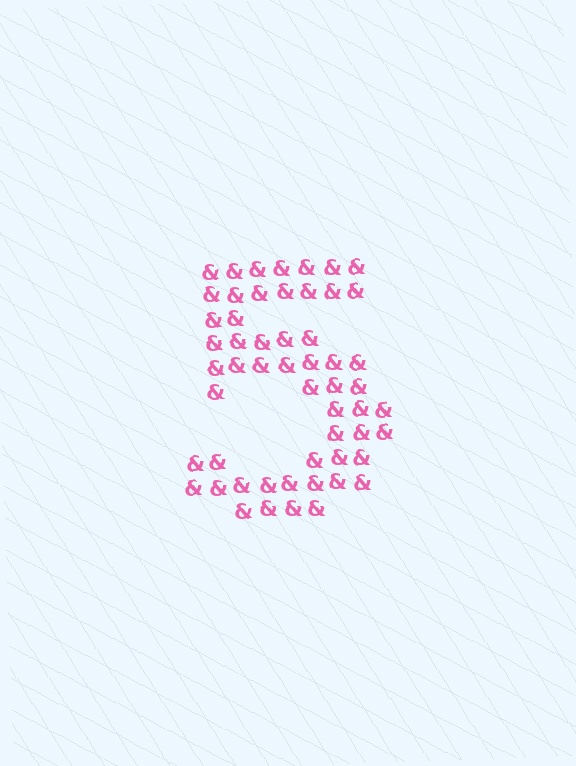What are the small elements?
The small elements are ampersands.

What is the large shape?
The large shape is the digit 5.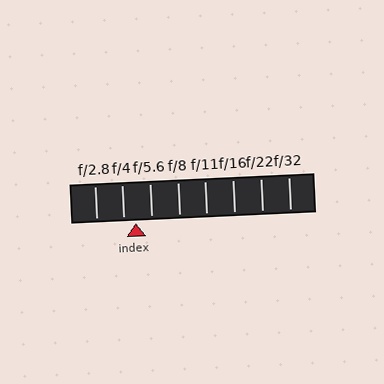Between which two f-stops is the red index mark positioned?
The index mark is between f/4 and f/5.6.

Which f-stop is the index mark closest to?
The index mark is closest to f/4.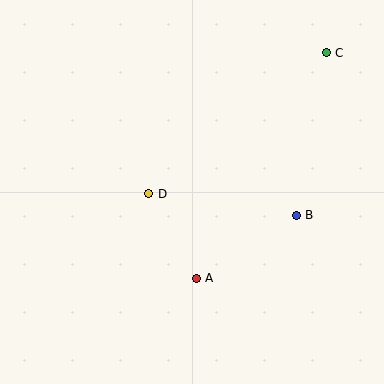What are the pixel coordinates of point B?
Point B is at (296, 215).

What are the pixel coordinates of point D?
Point D is at (149, 194).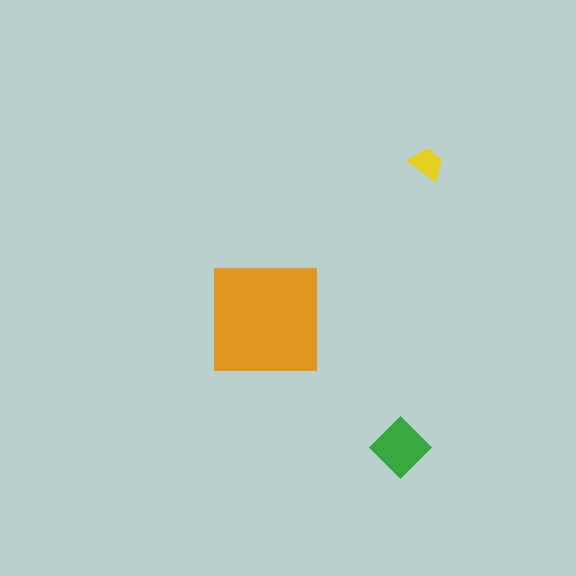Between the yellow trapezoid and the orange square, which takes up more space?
The orange square.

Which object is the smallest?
The yellow trapezoid.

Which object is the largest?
The orange square.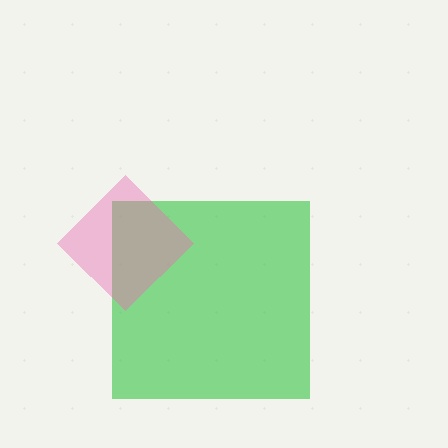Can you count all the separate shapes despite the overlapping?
Yes, there are 2 separate shapes.